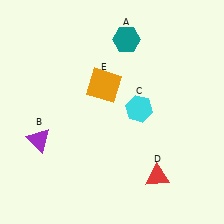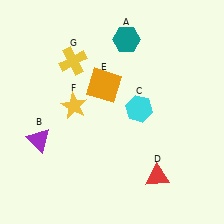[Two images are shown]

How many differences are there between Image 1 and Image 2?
There are 2 differences between the two images.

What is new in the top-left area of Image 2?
A yellow star (F) was added in the top-left area of Image 2.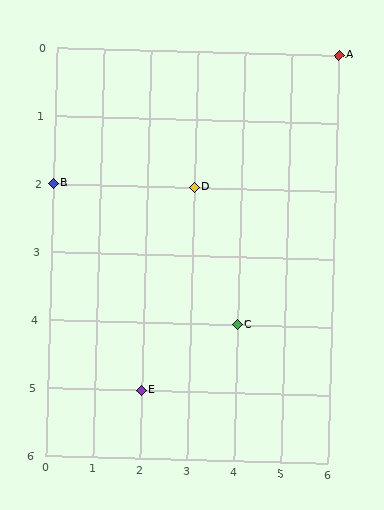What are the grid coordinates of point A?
Point A is at grid coordinates (6, 0).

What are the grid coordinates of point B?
Point B is at grid coordinates (0, 2).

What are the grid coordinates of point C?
Point C is at grid coordinates (4, 4).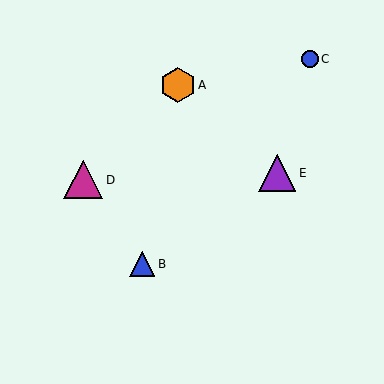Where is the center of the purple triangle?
The center of the purple triangle is at (277, 173).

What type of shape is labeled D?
Shape D is a magenta triangle.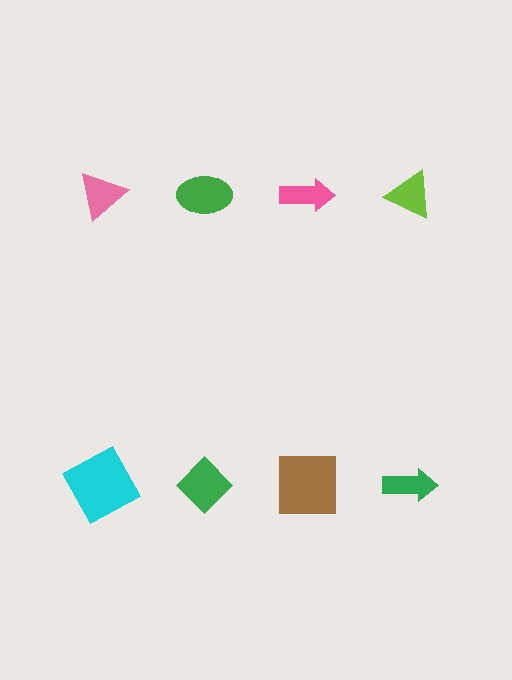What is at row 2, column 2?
A green diamond.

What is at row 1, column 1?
A pink triangle.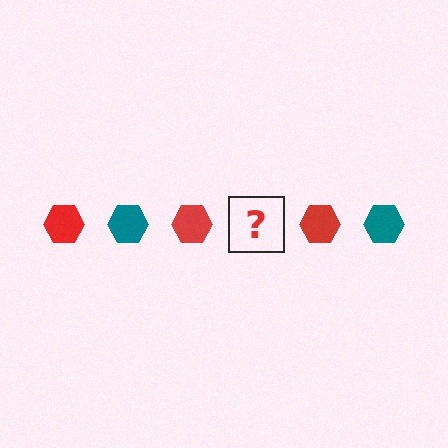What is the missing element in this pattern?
The missing element is a teal hexagon.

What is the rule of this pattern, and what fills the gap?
The rule is that the pattern cycles through red, teal hexagons. The gap should be filled with a teal hexagon.